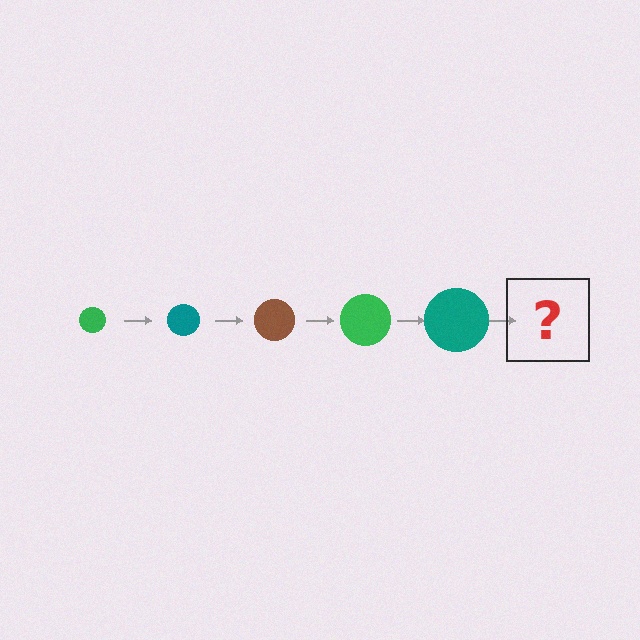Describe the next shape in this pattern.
It should be a brown circle, larger than the previous one.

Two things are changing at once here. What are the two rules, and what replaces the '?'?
The two rules are that the circle grows larger each step and the color cycles through green, teal, and brown. The '?' should be a brown circle, larger than the previous one.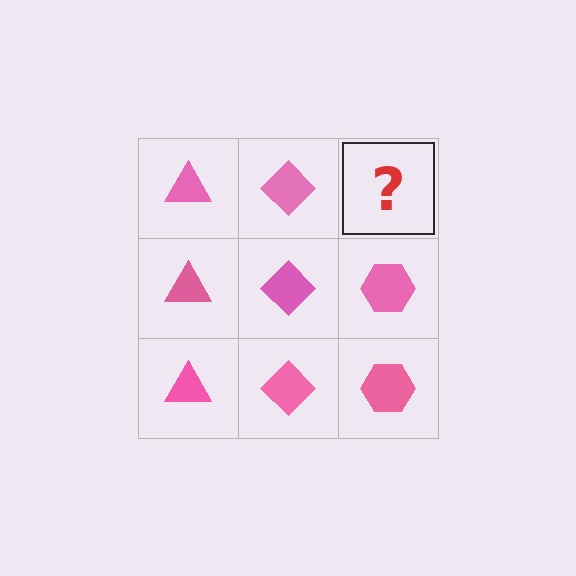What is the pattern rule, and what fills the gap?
The rule is that each column has a consistent shape. The gap should be filled with a pink hexagon.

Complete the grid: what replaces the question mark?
The question mark should be replaced with a pink hexagon.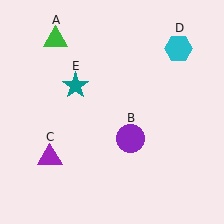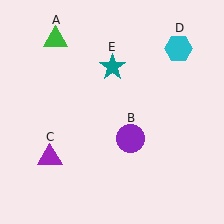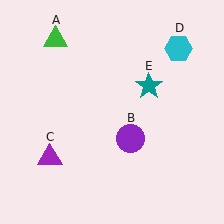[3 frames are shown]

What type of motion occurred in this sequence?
The teal star (object E) rotated clockwise around the center of the scene.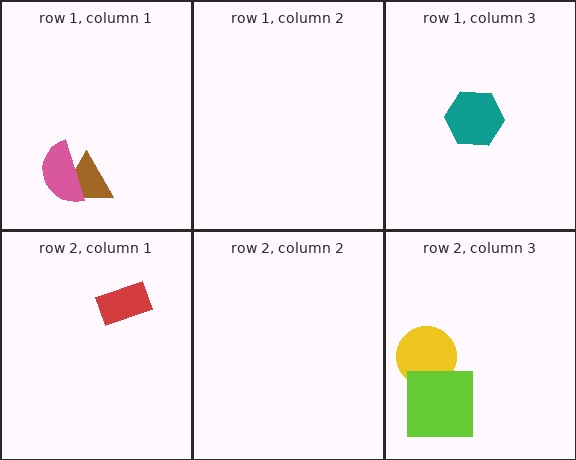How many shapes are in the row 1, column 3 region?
1.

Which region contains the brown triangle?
The row 1, column 1 region.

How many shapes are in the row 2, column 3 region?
2.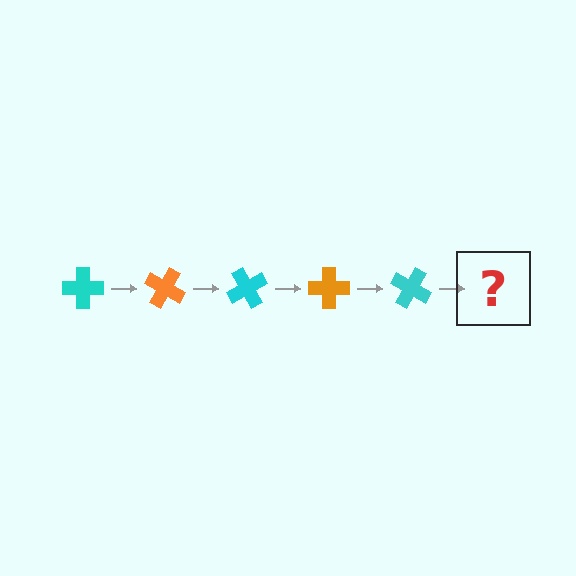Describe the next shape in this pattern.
It should be an orange cross, rotated 150 degrees from the start.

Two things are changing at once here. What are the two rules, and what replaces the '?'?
The two rules are that it rotates 30 degrees each step and the color cycles through cyan and orange. The '?' should be an orange cross, rotated 150 degrees from the start.